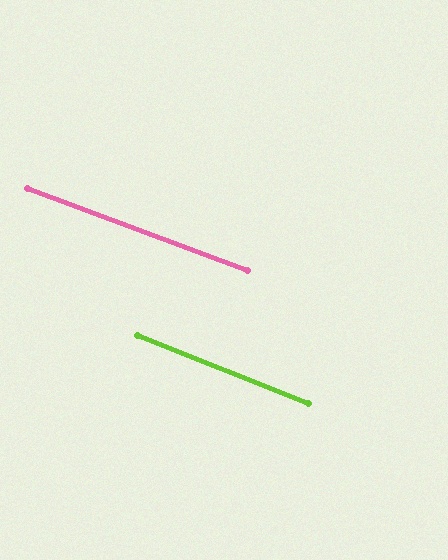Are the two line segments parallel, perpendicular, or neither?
Parallel — their directions differ by only 1.4°.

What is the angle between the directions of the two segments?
Approximately 1 degree.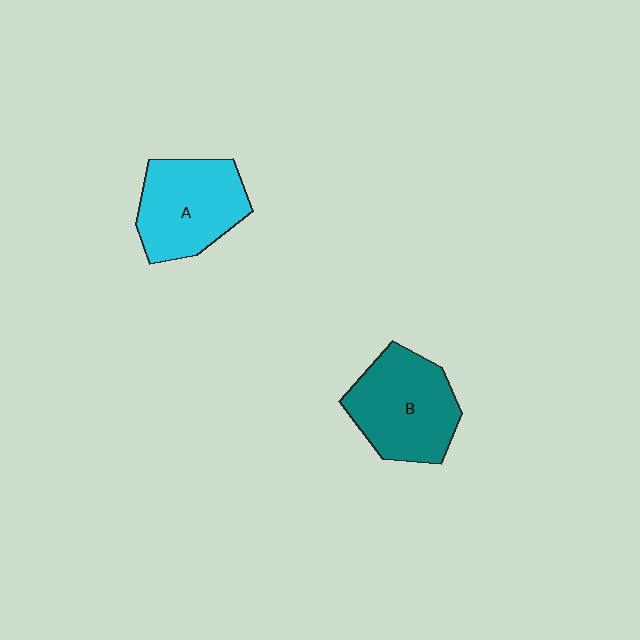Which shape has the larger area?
Shape B (teal).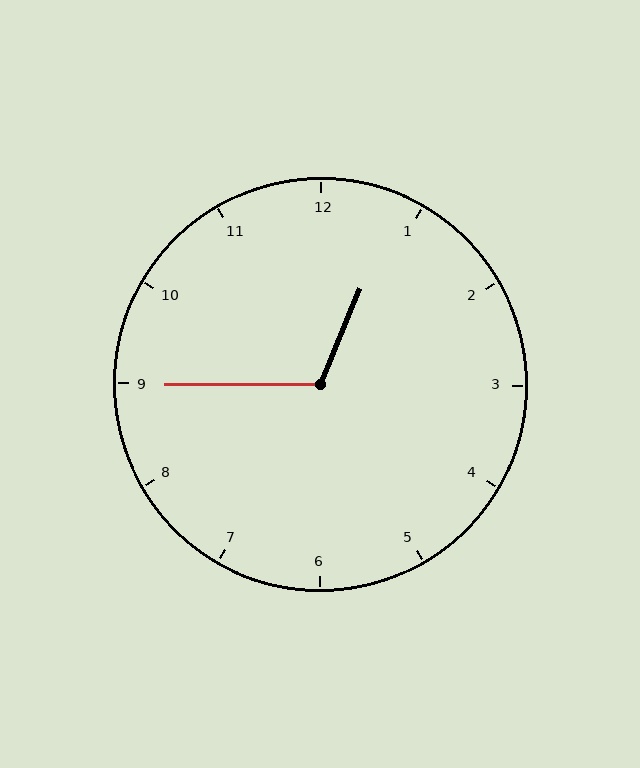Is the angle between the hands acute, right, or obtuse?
It is obtuse.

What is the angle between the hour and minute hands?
Approximately 112 degrees.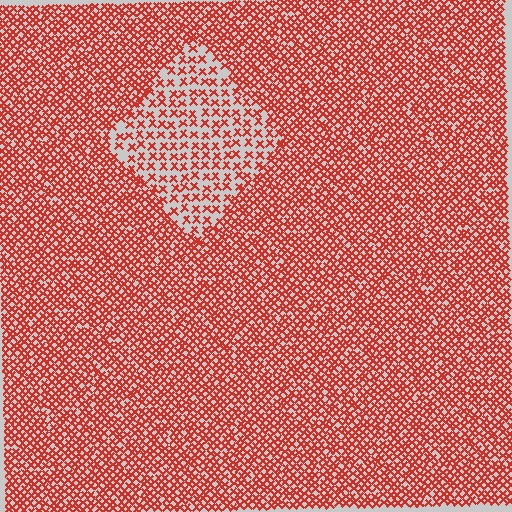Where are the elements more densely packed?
The elements are more densely packed outside the diamond boundary.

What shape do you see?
I see a diamond.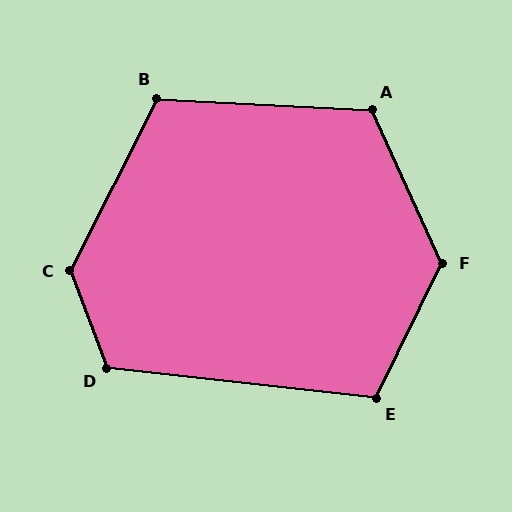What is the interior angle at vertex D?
Approximately 117 degrees (obtuse).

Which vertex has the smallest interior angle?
E, at approximately 110 degrees.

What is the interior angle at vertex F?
Approximately 129 degrees (obtuse).